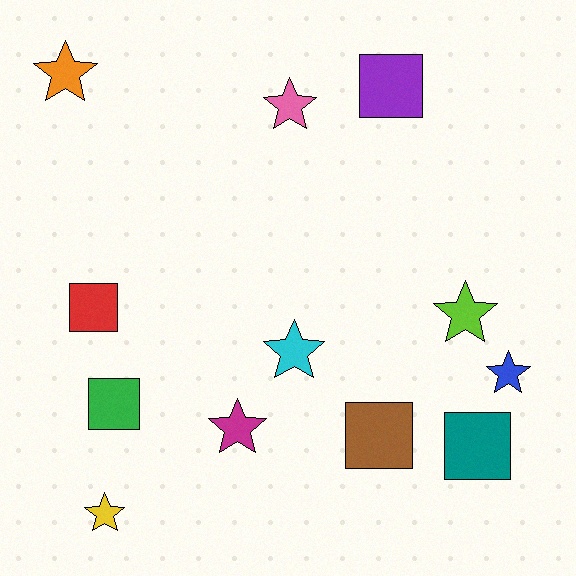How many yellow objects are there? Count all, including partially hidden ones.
There is 1 yellow object.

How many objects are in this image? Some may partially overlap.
There are 12 objects.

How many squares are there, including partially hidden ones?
There are 5 squares.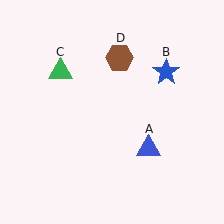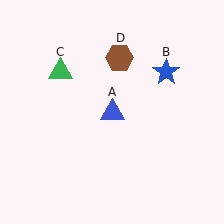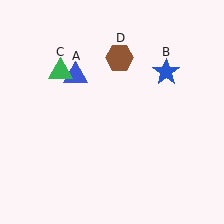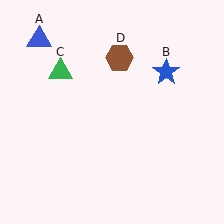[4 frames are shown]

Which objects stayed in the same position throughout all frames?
Blue star (object B) and green triangle (object C) and brown hexagon (object D) remained stationary.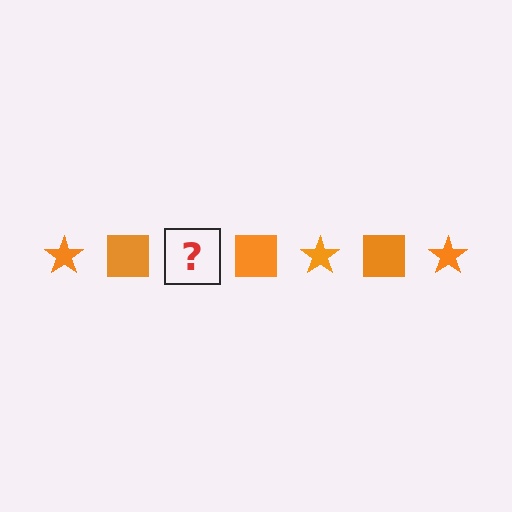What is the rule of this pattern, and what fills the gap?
The rule is that the pattern cycles through star, square shapes in orange. The gap should be filled with an orange star.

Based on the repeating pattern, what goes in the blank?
The blank should be an orange star.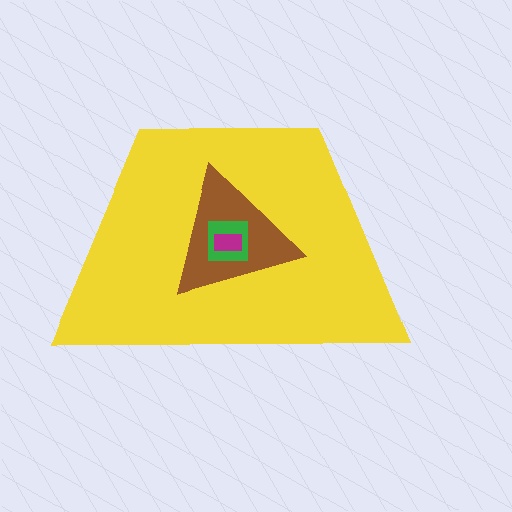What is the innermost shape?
The magenta rectangle.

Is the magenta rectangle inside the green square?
Yes.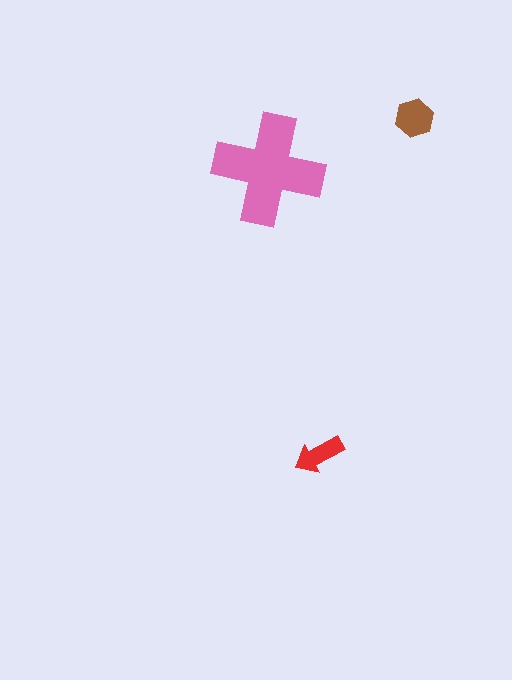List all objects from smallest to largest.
The red arrow, the brown hexagon, the pink cross.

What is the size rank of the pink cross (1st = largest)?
1st.